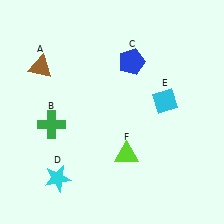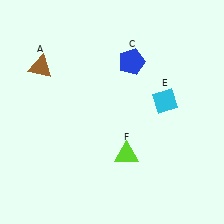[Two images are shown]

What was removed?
The cyan star (D), the green cross (B) were removed in Image 2.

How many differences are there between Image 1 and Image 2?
There are 2 differences between the two images.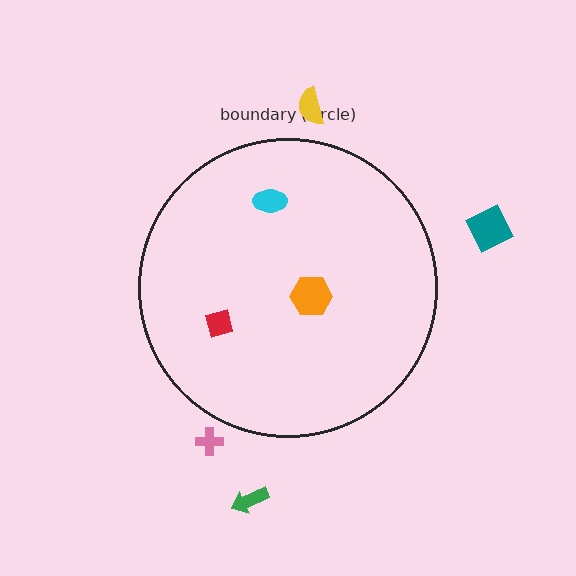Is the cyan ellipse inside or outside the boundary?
Inside.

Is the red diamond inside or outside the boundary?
Inside.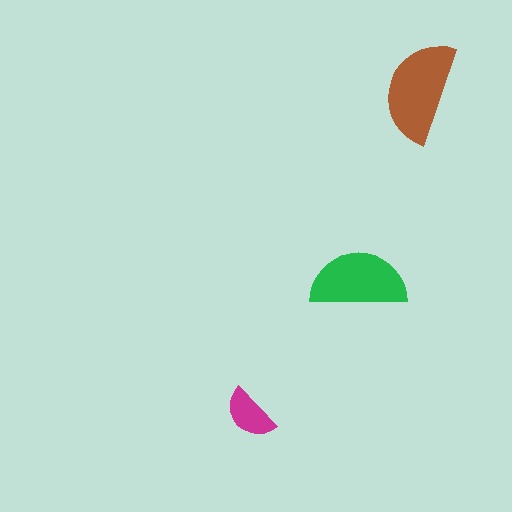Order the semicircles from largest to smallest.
the brown one, the green one, the magenta one.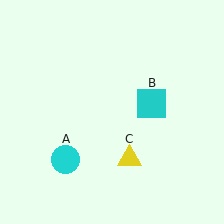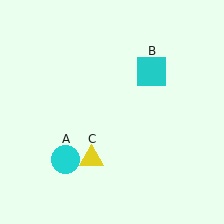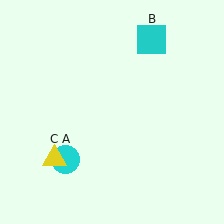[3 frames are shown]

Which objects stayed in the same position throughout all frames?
Cyan circle (object A) remained stationary.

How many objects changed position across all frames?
2 objects changed position: cyan square (object B), yellow triangle (object C).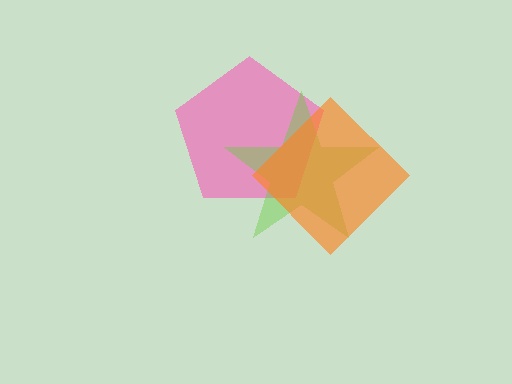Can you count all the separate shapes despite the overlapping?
Yes, there are 3 separate shapes.